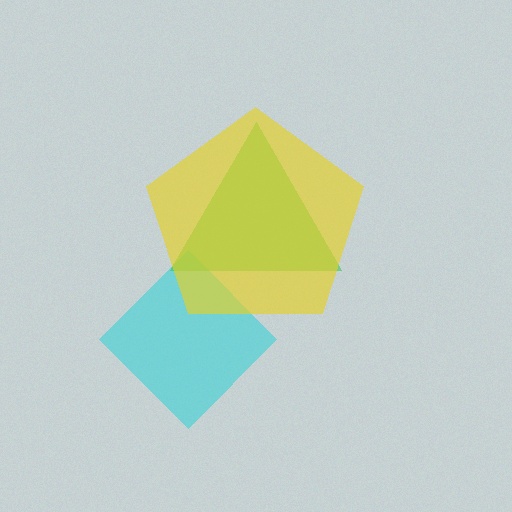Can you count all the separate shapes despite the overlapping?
Yes, there are 3 separate shapes.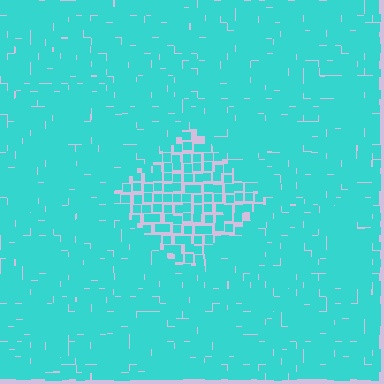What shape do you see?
I see a diamond.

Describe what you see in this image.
The image contains small cyan elements arranged at two different densities. A diamond-shaped region is visible where the elements are less densely packed than the surrounding area.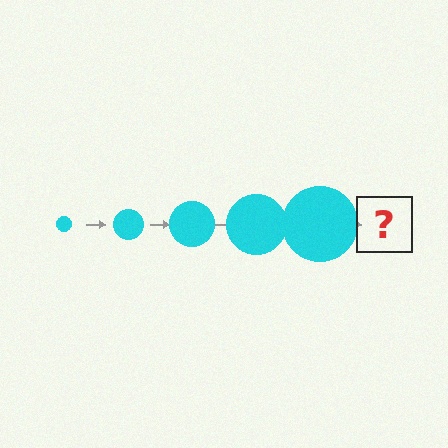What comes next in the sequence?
The next element should be a cyan circle, larger than the previous one.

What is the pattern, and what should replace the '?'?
The pattern is that the circle gets progressively larger each step. The '?' should be a cyan circle, larger than the previous one.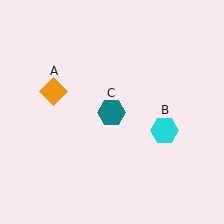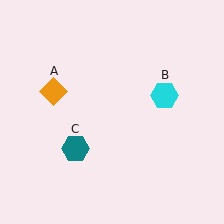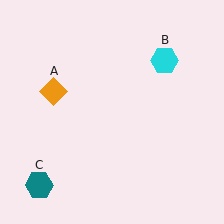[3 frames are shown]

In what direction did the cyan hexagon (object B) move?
The cyan hexagon (object B) moved up.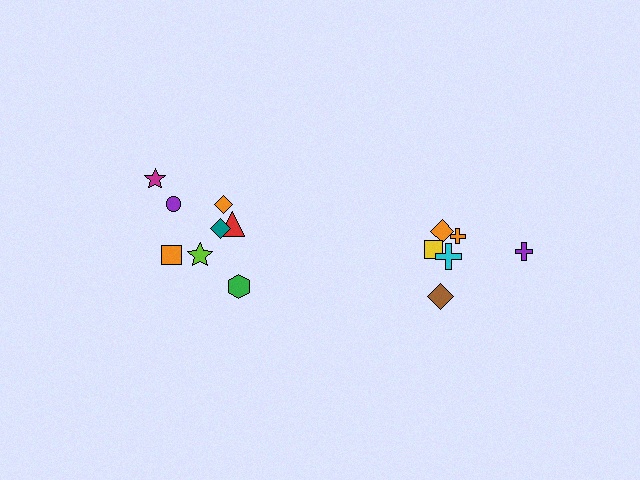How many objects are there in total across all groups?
There are 14 objects.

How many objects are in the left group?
There are 8 objects.